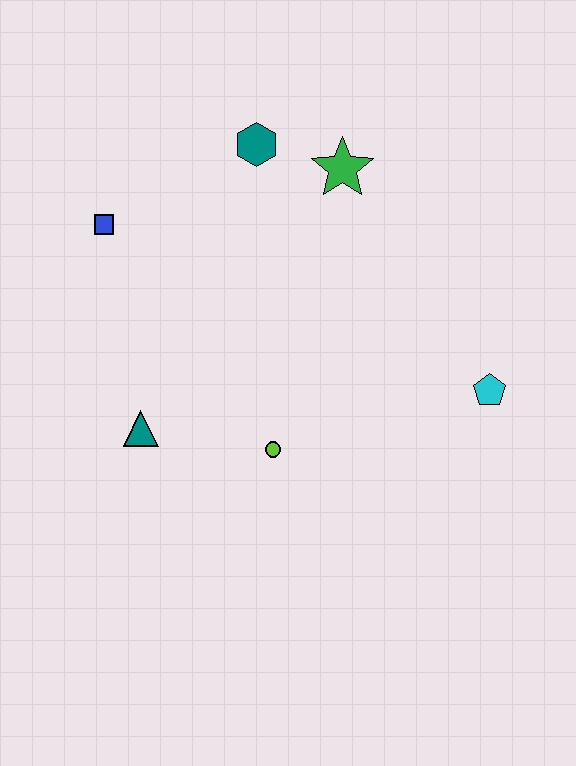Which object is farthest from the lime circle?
The teal hexagon is farthest from the lime circle.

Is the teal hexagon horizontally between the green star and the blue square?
Yes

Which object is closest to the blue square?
The teal hexagon is closest to the blue square.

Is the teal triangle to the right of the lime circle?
No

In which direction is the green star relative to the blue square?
The green star is to the right of the blue square.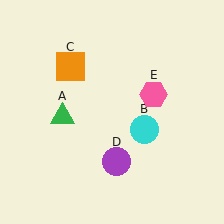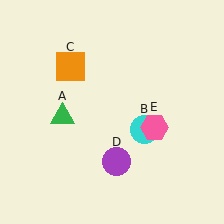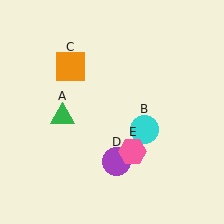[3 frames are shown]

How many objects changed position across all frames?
1 object changed position: pink hexagon (object E).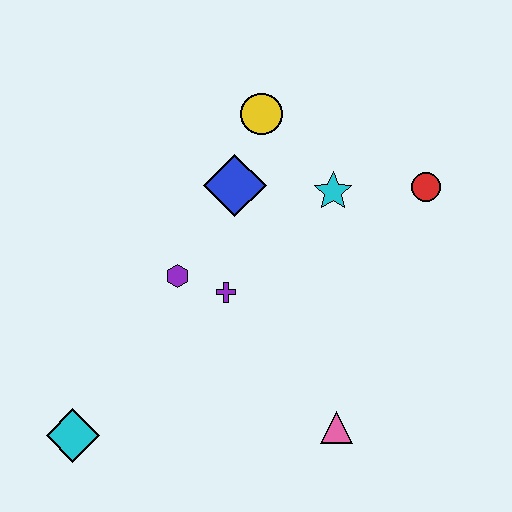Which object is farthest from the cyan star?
The cyan diamond is farthest from the cyan star.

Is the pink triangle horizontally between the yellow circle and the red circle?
Yes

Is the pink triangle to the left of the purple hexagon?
No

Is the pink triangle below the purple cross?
Yes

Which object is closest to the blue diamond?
The yellow circle is closest to the blue diamond.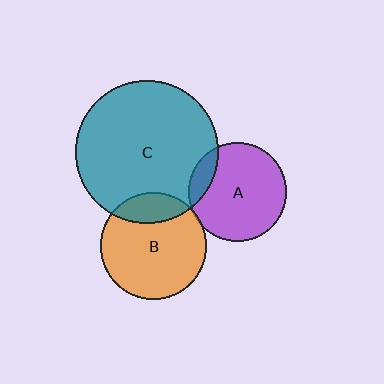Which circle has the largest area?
Circle C (teal).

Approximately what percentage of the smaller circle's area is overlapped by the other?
Approximately 20%.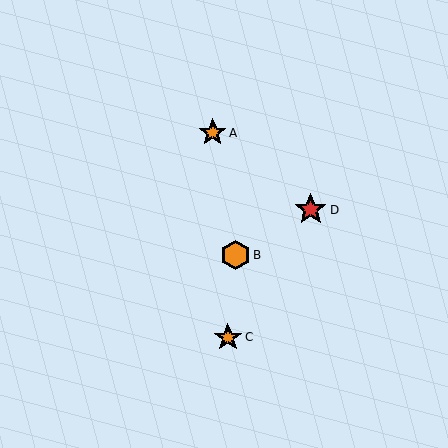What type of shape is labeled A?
Shape A is an orange star.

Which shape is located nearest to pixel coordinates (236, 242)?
The orange hexagon (labeled B) at (236, 255) is nearest to that location.